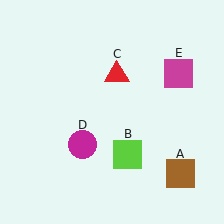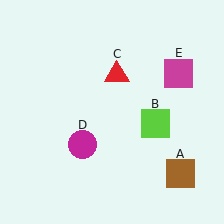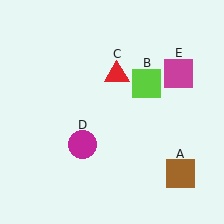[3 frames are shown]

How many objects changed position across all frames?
1 object changed position: lime square (object B).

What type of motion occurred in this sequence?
The lime square (object B) rotated counterclockwise around the center of the scene.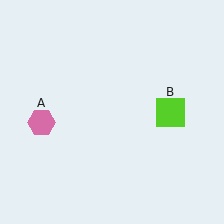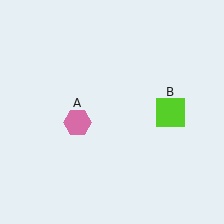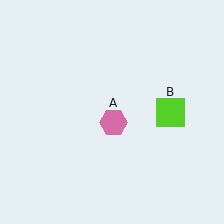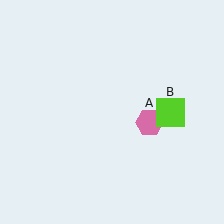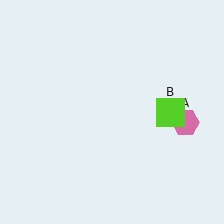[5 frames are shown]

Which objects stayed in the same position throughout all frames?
Lime square (object B) remained stationary.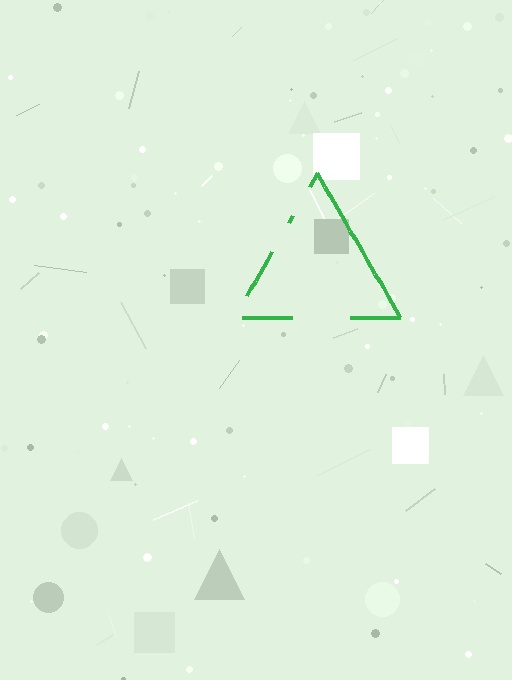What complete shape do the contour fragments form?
The contour fragments form a triangle.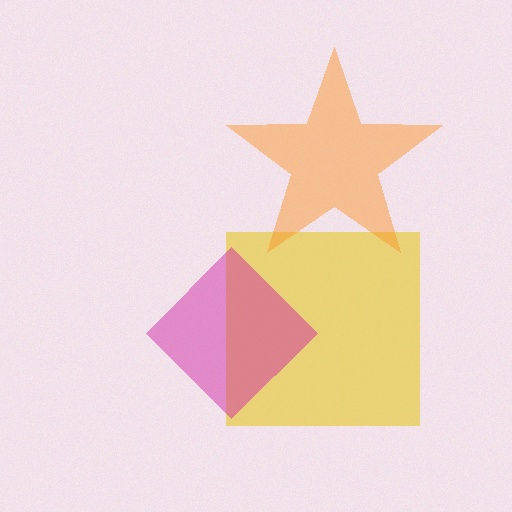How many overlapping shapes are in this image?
There are 3 overlapping shapes in the image.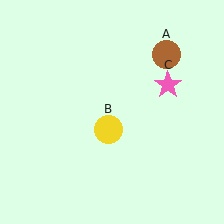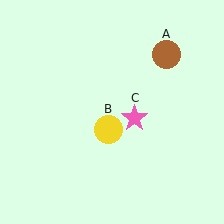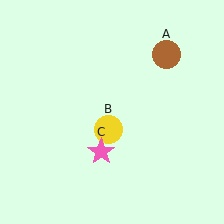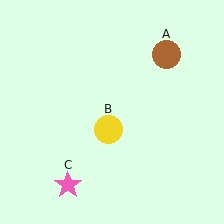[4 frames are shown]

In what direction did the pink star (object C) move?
The pink star (object C) moved down and to the left.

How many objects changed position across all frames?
1 object changed position: pink star (object C).